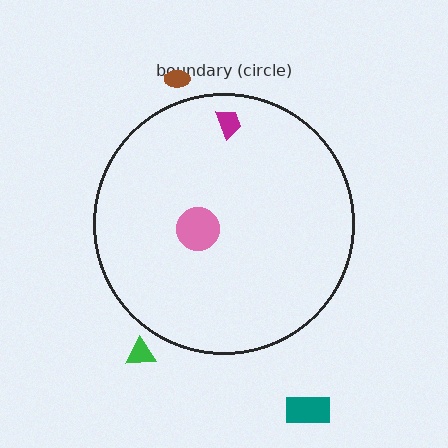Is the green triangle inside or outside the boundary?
Outside.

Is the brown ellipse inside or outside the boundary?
Outside.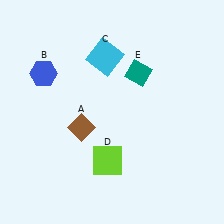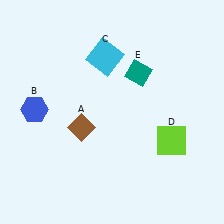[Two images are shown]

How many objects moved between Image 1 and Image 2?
2 objects moved between the two images.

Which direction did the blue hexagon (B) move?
The blue hexagon (B) moved down.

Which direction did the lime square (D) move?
The lime square (D) moved right.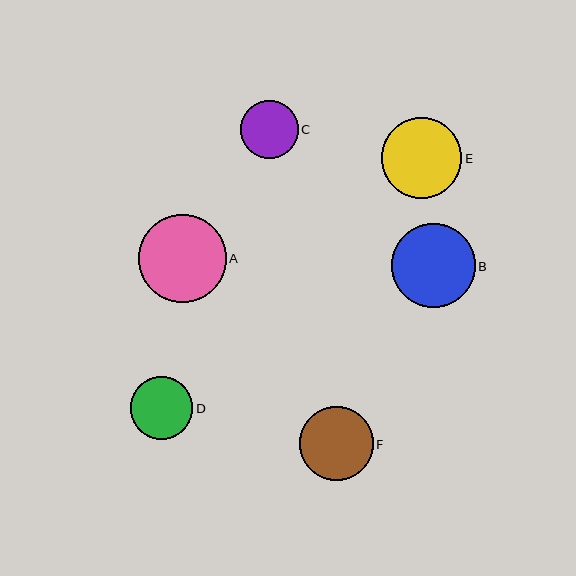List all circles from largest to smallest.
From largest to smallest: A, B, E, F, D, C.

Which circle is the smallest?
Circle C is the smallest with a size of approximately 58 pixels.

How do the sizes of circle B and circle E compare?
Circle B and circle E are approximately the same size.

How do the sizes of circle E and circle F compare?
Circle E and circle F are approximately the same size.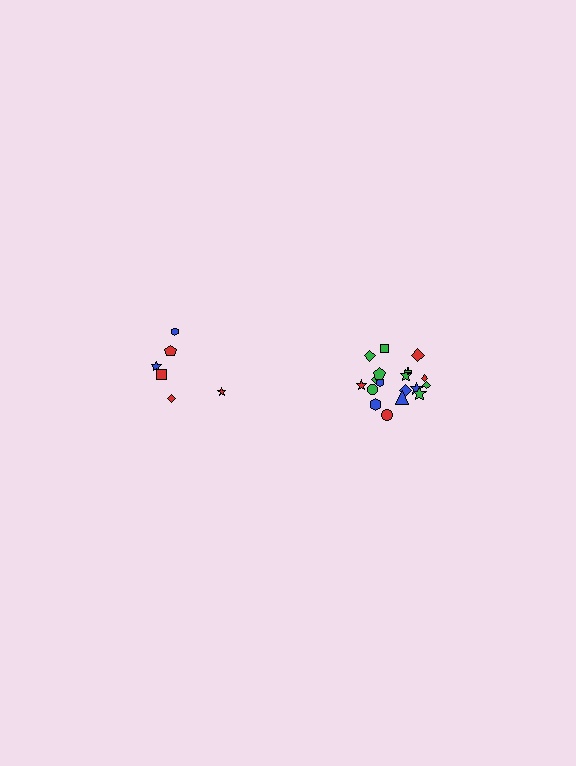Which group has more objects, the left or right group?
The right group.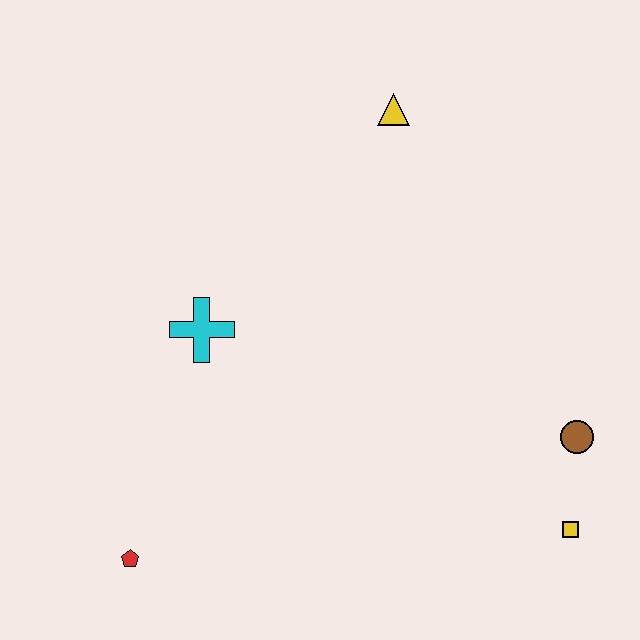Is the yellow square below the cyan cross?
Yes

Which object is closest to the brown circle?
The yellow square is closest to the brown circle.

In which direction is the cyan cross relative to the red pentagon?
The cyan cross is above the red pentagon.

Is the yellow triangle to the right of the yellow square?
No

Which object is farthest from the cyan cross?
The yellow square is farthest from the cyan cross.